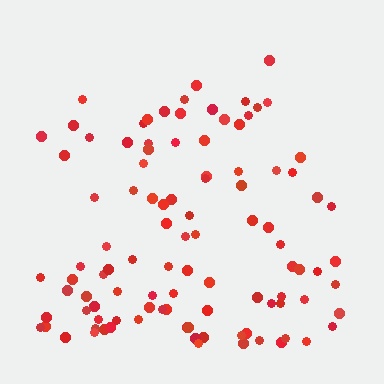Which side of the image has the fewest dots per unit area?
The top.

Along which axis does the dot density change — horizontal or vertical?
Vertical.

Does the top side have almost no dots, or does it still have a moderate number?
Still a moderate number, just noticeably fewer than the bottom.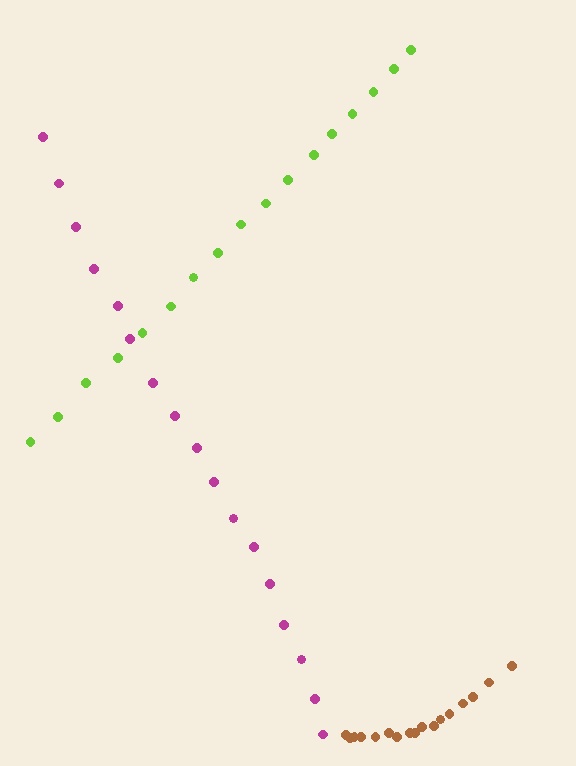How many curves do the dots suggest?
There are 3 distinct paths.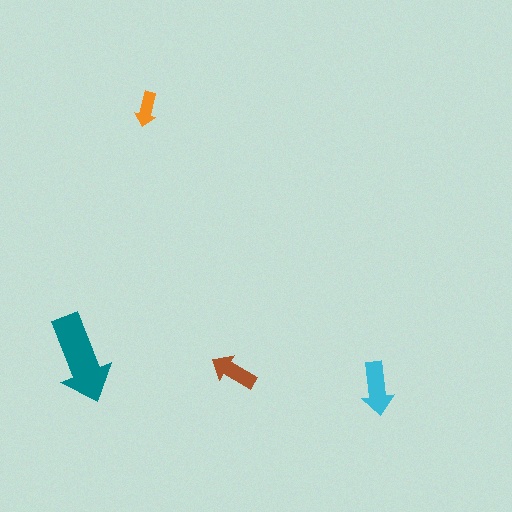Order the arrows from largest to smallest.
the teal one, the cyan one, the brown one, the orange one.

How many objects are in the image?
There are 4 objects in the image.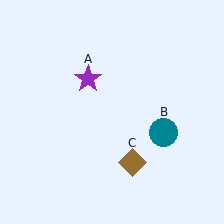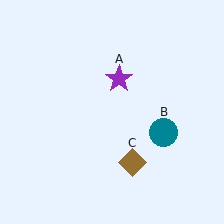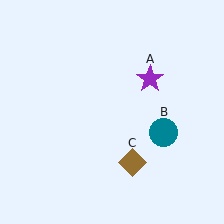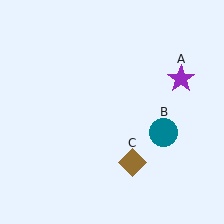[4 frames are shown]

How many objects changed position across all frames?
1 object changed position: purple star (object A).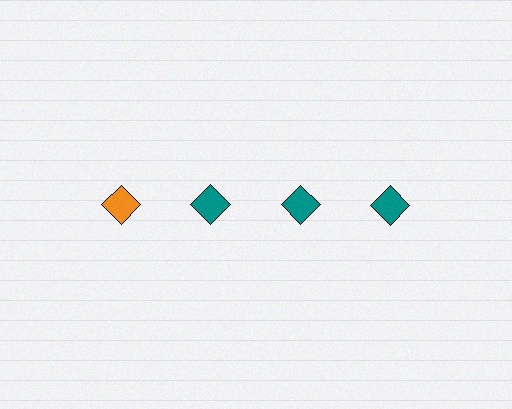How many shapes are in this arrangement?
There are 4 shapes arranged in a grid pattern.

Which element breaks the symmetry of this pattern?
The orange diamond in the top row, leftmost column breaks the symmetry. All other shapes are teal diamonds.